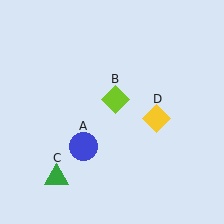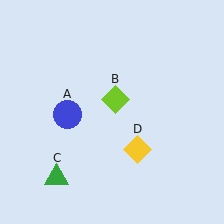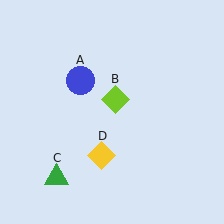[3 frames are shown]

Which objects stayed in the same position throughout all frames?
Lime diamond (object B) and green triangle (object C) remained stationary.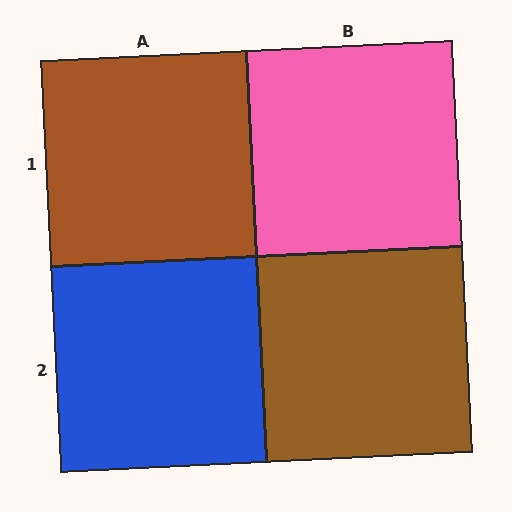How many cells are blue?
1 cell is blue.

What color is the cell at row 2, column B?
Brown.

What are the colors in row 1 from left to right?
Brown, pink.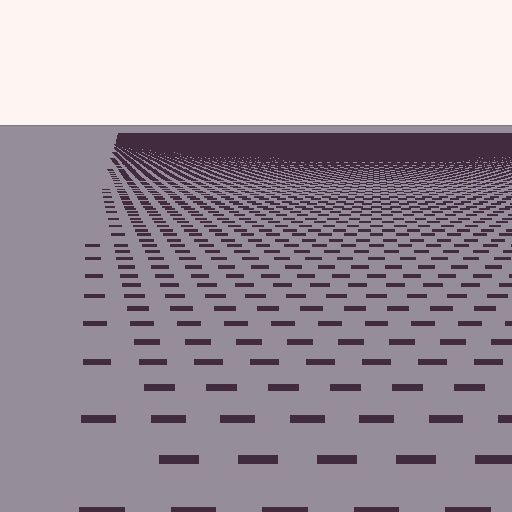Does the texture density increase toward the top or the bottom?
Density increases toward the top.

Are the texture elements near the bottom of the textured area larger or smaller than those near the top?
Larger. Near the bottom, elements are closer to the viewer and appear at a bigger on-screen size.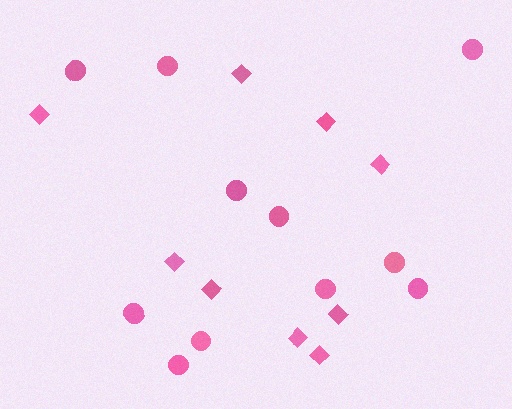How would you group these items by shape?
There are 2 groups: one group of circles (11) and one group of diamonds (9).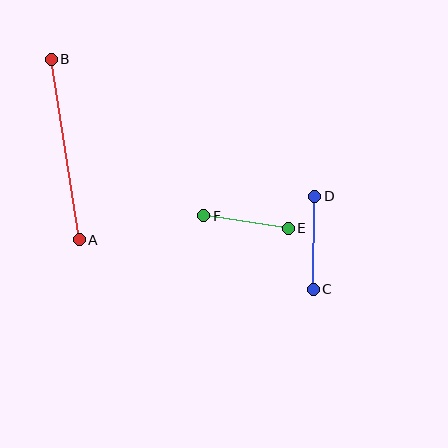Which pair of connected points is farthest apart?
Points A and B are farthest apart.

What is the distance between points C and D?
The distance is approximately 93 pixels.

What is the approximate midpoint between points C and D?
The midpoint is at approximately (314, 243) pixels.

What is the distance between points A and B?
The distance is approximately 183 pixels.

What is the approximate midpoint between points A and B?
The midpoint is at approximately (65, 149) pixels.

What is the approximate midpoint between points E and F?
The midpoint is at approximately (246, 222) pixels.